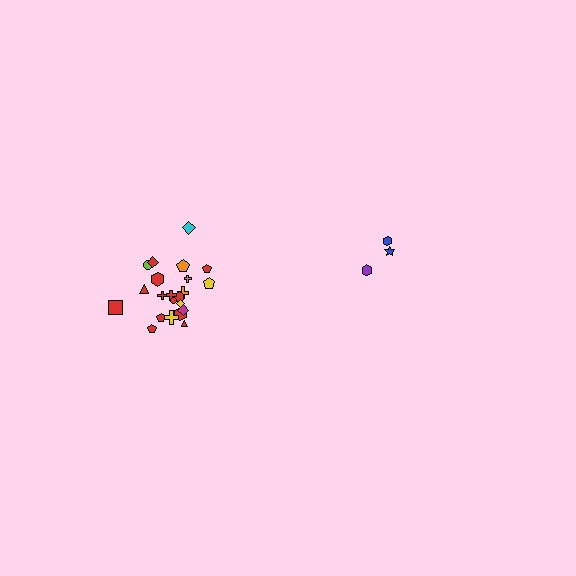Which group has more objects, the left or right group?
The left group.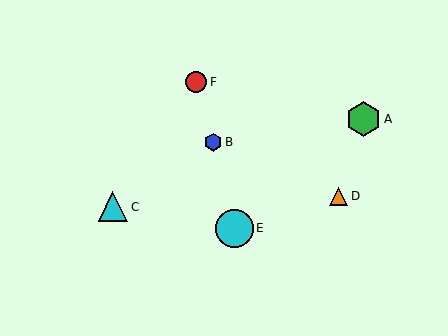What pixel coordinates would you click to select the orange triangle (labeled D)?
Click at (339, 196) to select the orange triangle D.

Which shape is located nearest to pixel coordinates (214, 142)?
The blue hexagon (labeled B) at (213, 142) is nearest to that location.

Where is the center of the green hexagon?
The center of the green hexagon is at (364, 119).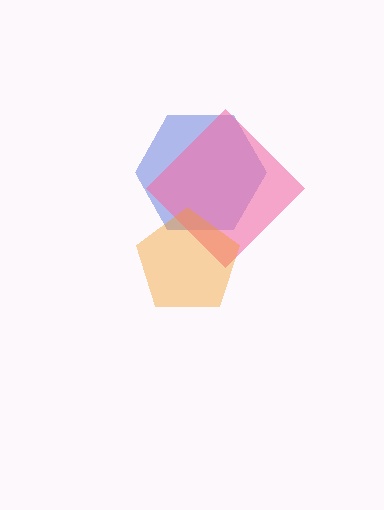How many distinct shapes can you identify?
There are 3 distinct shapes: a blue hexagon, a pink diamond, an orange pentagon.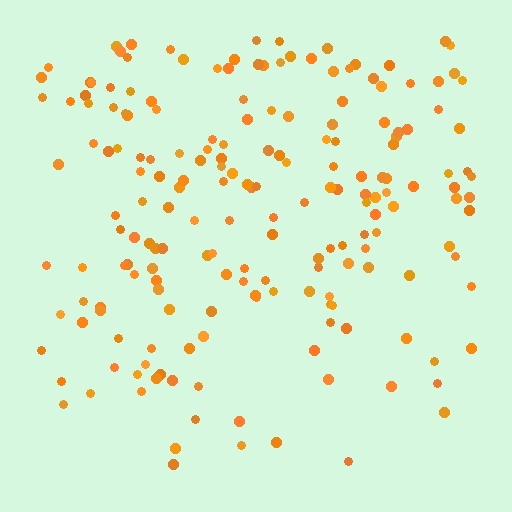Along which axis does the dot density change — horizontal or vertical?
Vertical.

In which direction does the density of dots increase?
From bottom to top, with the top side densest.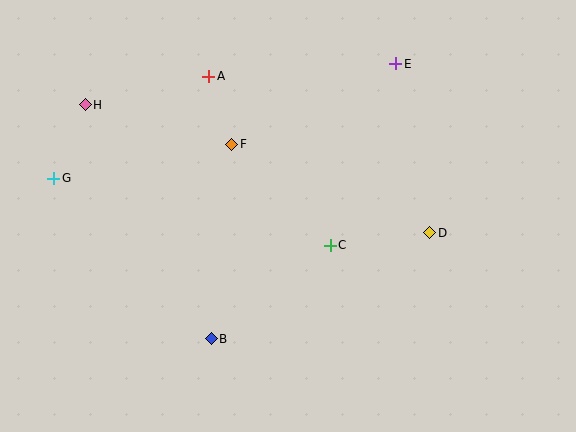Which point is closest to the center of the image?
Point C at (330, 245) is closest to the center.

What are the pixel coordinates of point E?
Point E is at (396, 64).